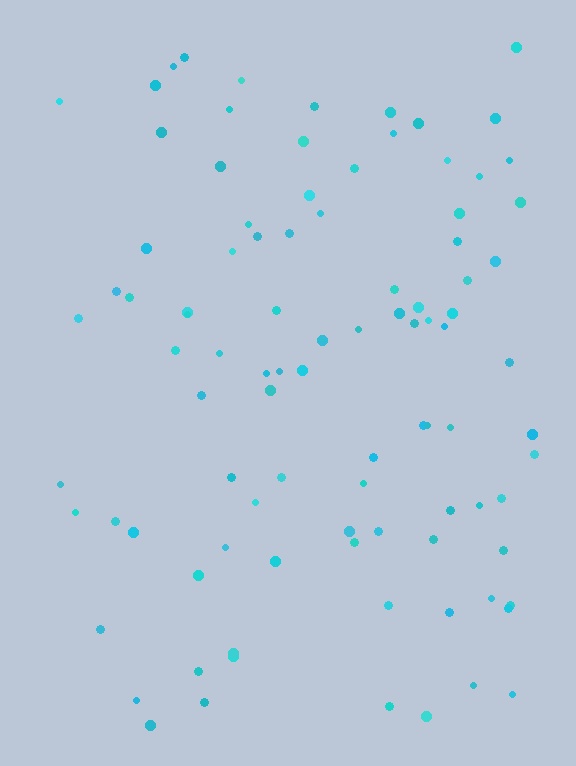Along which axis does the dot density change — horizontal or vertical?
Horizontal.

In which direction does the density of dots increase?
From left to right, with the right side densest.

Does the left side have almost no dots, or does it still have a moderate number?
Still a moderate number, just noticeably fewer than the right.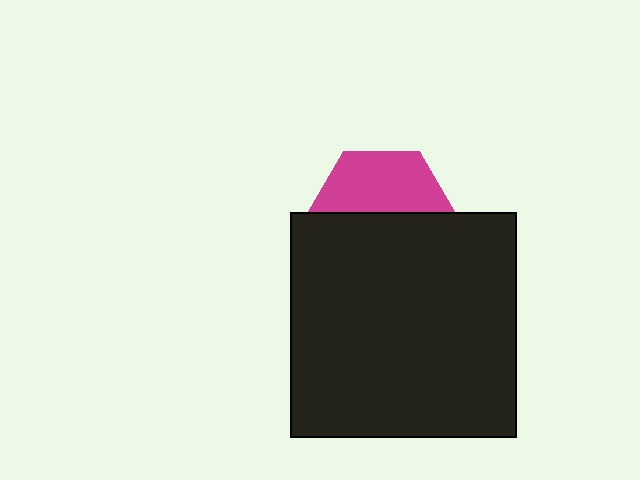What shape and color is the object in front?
The object in front is a black square.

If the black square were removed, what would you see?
You would see the complete magenta hexagon.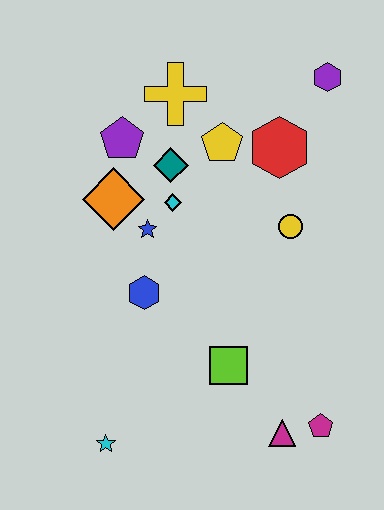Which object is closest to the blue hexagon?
The blue star is closest to the blue hexagon.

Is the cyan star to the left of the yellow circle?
Yes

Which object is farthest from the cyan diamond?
The magenta pentagon is farthest from the cyan diamond.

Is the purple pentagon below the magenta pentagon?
No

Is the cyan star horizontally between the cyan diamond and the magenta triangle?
No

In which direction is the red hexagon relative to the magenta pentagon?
The red hexagon is above the magenta pentagon.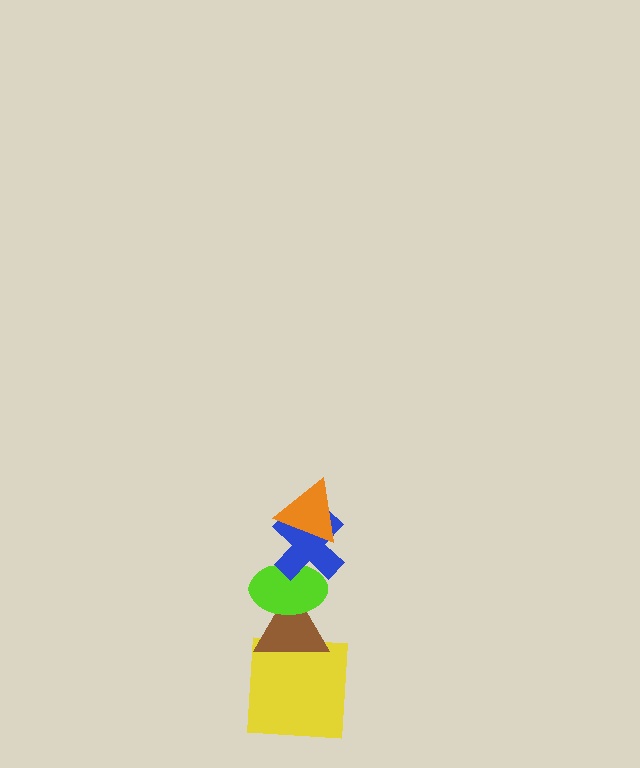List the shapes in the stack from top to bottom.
From top to bottom: the orange triangle, the blue cross, the lime ellipse, the brown triangle, the yellow square.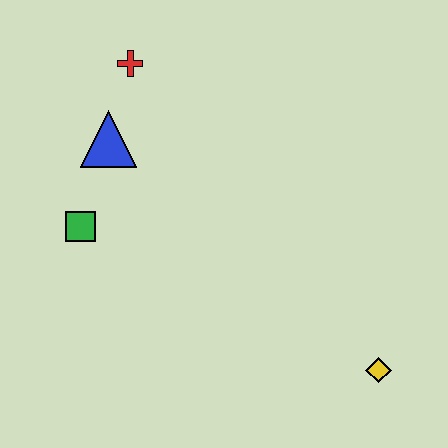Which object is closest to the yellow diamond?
The green square is closest to the yellow diamond.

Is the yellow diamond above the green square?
No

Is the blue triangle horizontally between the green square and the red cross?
Yes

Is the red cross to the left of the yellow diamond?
Yes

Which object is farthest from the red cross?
The yellow diamond is farthest from the red cross.